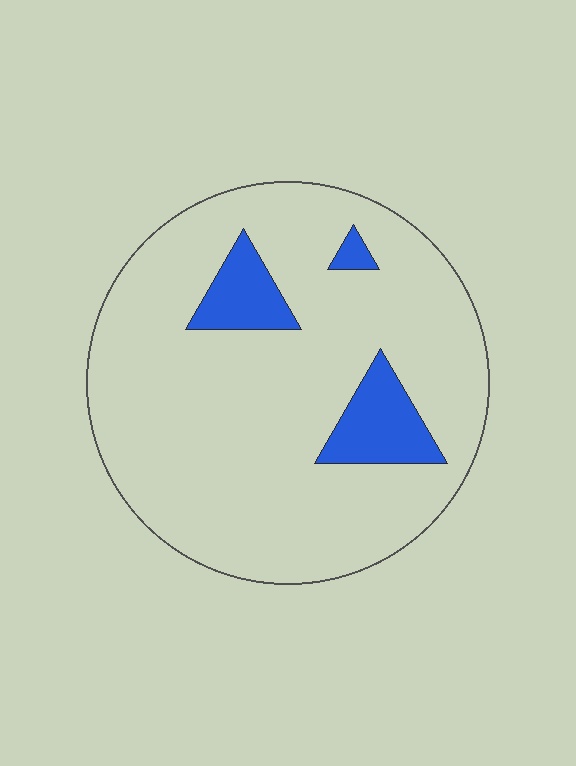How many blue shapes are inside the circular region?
3.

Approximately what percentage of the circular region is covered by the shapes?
Approximately 10%.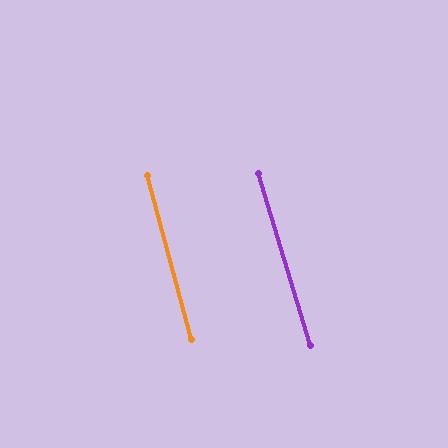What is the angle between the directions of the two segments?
Approximately 2 degrees.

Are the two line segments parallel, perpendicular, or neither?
Parallel — their directions differ by only 1.8°.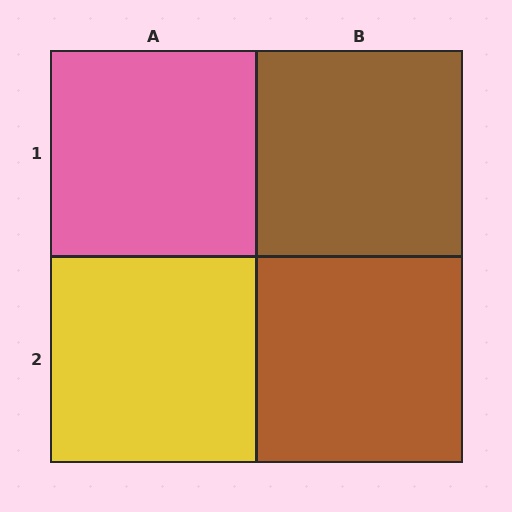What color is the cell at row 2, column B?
Brown.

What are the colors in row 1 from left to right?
Pink, brown.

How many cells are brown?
2 cells are brown.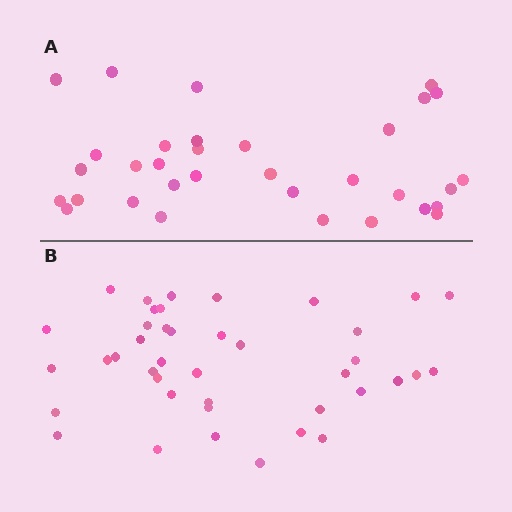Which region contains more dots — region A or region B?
Region B (the bottom region) has more dots.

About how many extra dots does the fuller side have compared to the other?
Region B has roughly 8 or so more dots than region A.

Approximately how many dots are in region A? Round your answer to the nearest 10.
About 30 dots. (The exact count is 33, which rounds to 30.)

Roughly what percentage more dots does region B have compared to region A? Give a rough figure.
About 25% more.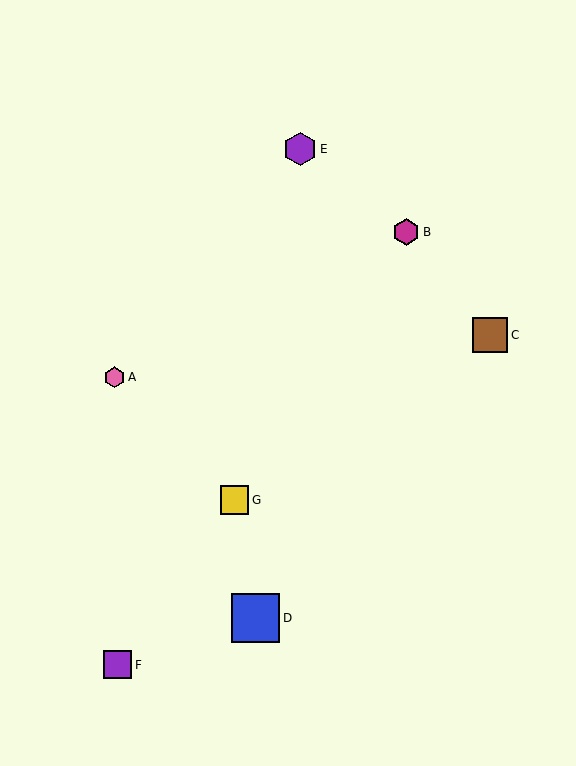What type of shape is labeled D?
Shape D is a blue square.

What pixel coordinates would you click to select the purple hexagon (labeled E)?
Click at (300, 149) to select the purple hexagon E.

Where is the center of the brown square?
The center of the brown square is at (490, 335).